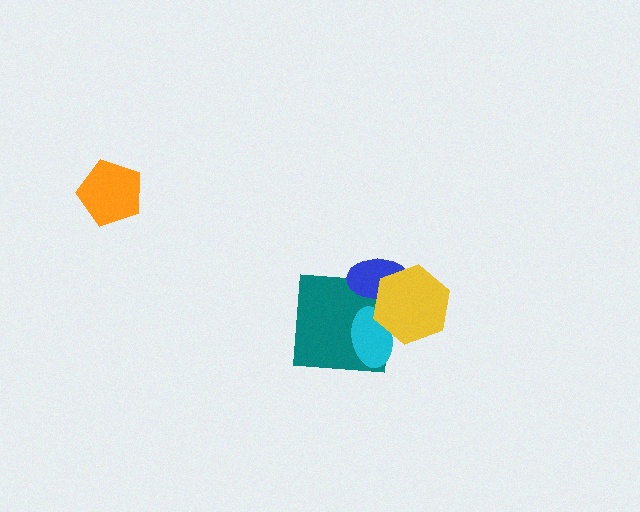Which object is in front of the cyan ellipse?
The yellow hexagon is in front of the cyan ellipse.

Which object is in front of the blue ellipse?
The yellow hexagon is in front of the blue ellipse.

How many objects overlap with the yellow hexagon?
3 objects overlap with the yellow hexagon.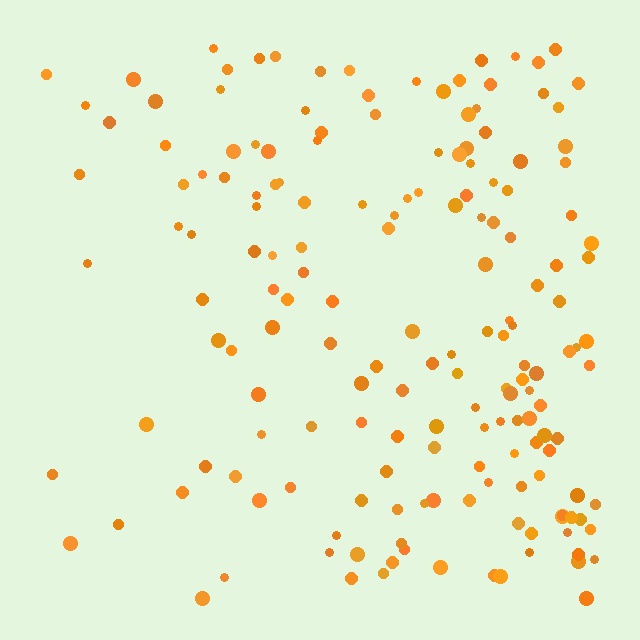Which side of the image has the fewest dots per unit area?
The left.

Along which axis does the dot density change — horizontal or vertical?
Horizontal.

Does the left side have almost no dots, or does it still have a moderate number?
Still a moderate number, just noticeably fewer than the right.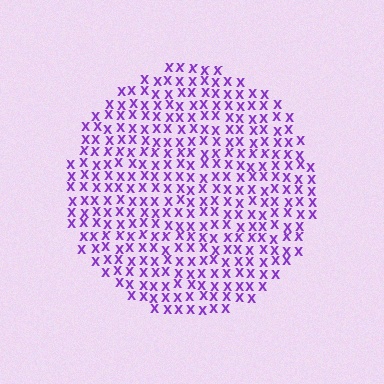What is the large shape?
The large shape is a circle.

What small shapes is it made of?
It is made of small letter X's.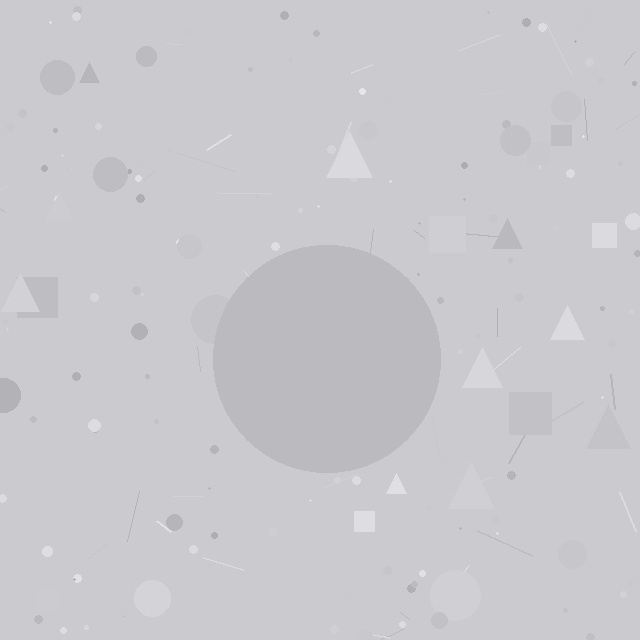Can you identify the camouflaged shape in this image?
The camouflaged shape is a circle.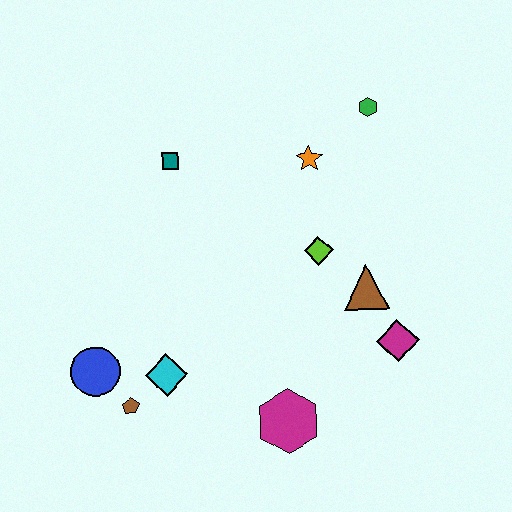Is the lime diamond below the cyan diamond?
No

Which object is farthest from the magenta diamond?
The blue circle is farthest from the magenta diamond.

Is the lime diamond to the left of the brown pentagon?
No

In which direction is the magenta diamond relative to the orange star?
The magenta diamond is below the orange star.